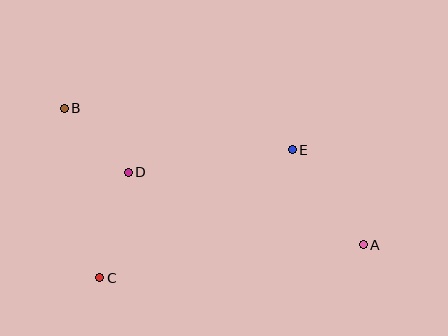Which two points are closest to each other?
Points B and D are closest to each other.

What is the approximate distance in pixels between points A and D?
The distance between A and D is approximately 246 pixels.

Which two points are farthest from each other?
Points A and B are farthest from each other.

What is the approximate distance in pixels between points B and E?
The distance between B and E is approximately 232 pixels.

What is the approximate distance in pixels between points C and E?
The distance between C and E is approximately 231 pixels.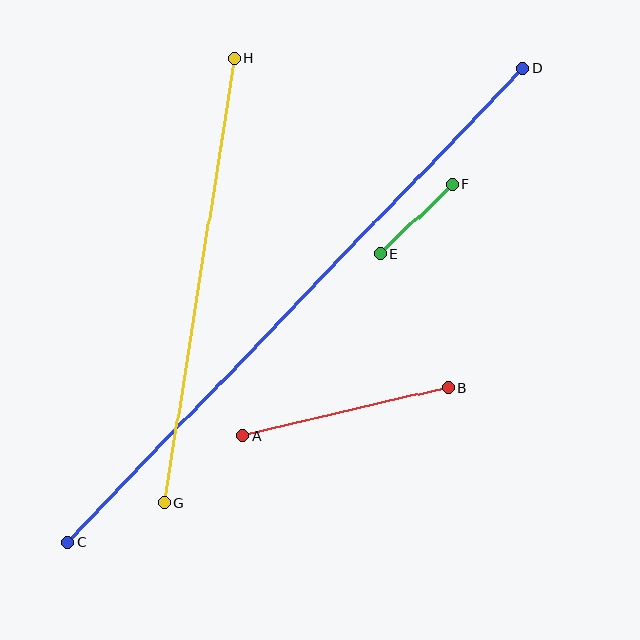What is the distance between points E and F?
The distance is approximately 100 pixels.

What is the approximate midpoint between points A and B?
The midpoint is at approximately (346, 412) pixels.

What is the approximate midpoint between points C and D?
The midpoint is at approximately (295, 305) pixels.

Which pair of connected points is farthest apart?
Points C and D are farthest apart.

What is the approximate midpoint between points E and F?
The midpoint is at approximately (416, 219) pixels.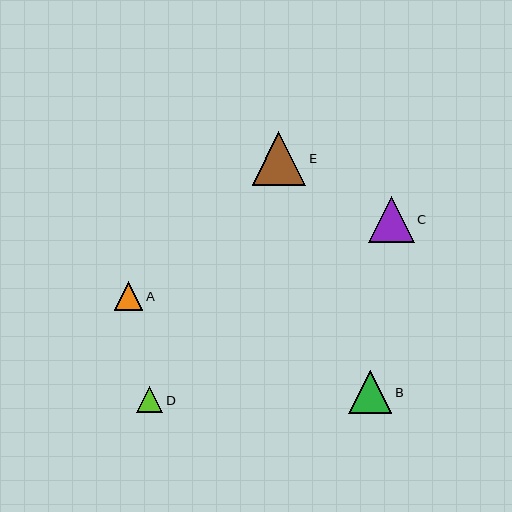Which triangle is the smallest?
Triangle D is the smallest with a size of approximately 27 pixels.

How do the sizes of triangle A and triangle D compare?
Triangle A and triangle D are approximately the same size.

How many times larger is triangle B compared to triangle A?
Triangle B is approximately 1.5 times the size of triangle A.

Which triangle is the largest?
Triangle E is the largest with a size of approximately 54 pixels.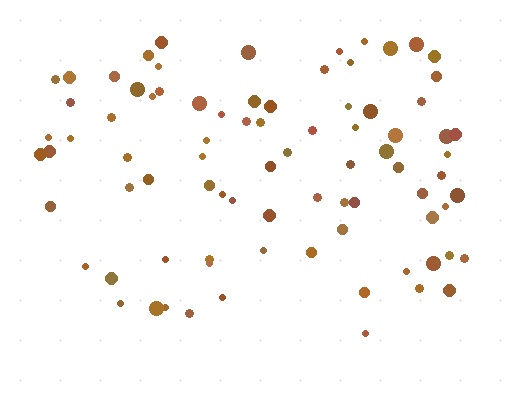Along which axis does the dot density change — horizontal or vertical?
Vertical.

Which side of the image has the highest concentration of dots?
The top.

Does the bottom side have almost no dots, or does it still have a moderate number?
Still a moderate number, just noticeably fewer than the top.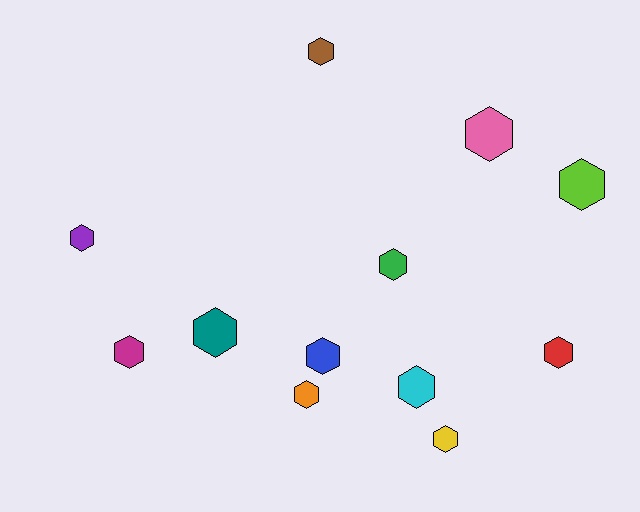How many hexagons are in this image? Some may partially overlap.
There are 12 hexagons.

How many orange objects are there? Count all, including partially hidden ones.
There is 1 orange object.